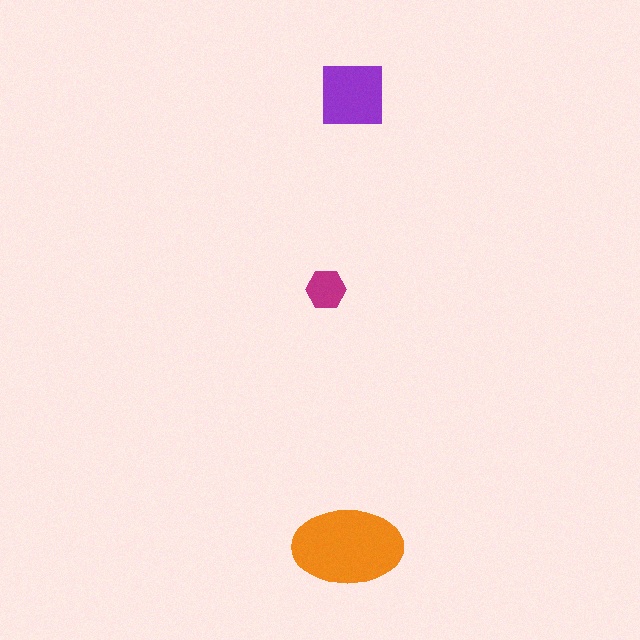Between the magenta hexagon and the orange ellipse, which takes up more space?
The orange ellipse.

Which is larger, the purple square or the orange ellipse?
The orange ellipse.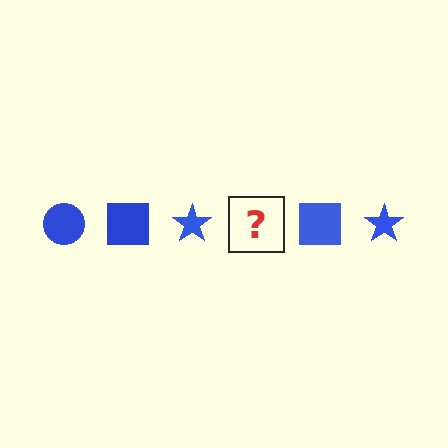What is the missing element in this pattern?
The missing element is a blue circle.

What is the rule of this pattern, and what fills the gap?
The rule is that the pattern cycles through circle, square, star shapes in blue. The gap should be filled with a blue circle.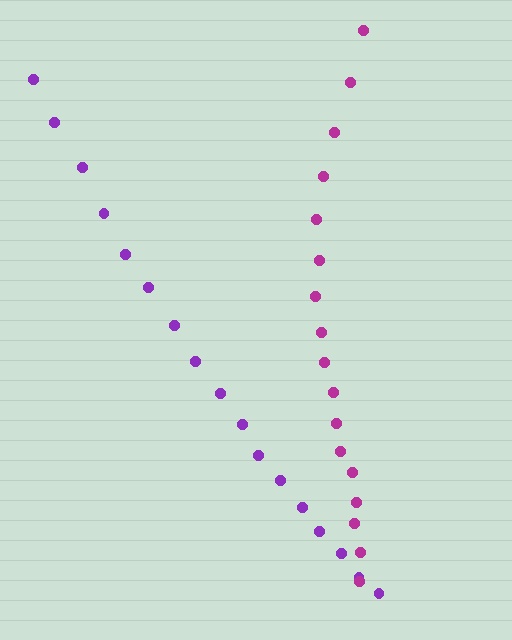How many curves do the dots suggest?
There are 2 distinct paths.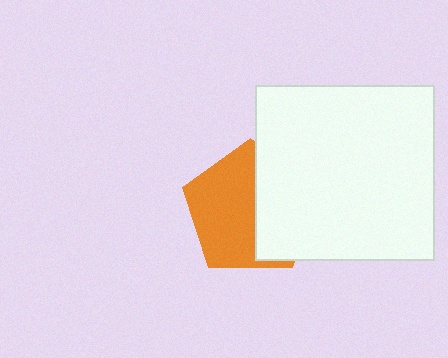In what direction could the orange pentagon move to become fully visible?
The orange pentagon could move left. That would shift it out from behind the white rectangle entirely.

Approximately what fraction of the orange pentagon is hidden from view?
Roughly 43% of the orange pentagon is hidden behind the white rectangle.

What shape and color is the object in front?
The object in front is a white rectangle.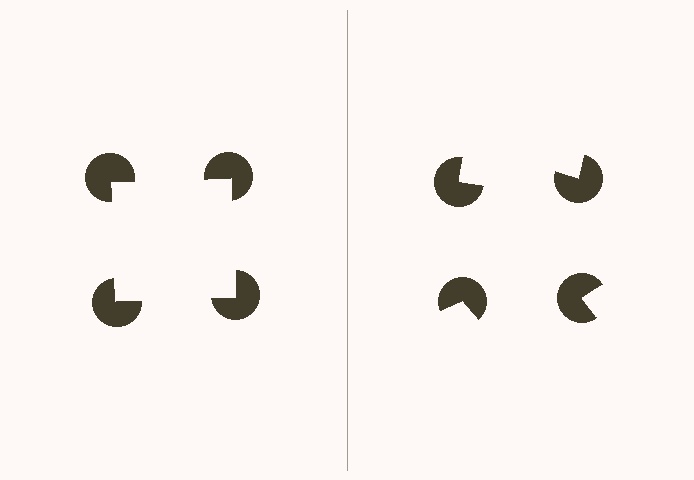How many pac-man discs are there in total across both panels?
8 — 4 on each side.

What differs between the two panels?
The pac-man discs are positioned identically on both sides; only the wedge orientations differ. On the left they align to a square; on the right they are misaligned.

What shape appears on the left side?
An illusory square.